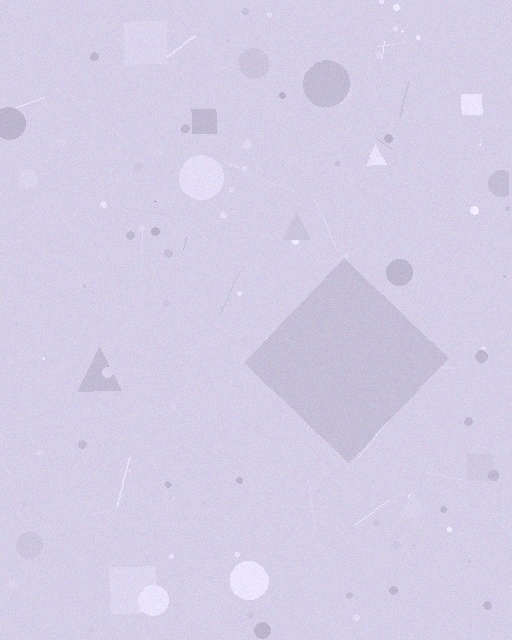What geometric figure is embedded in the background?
A diamond is embedded in the background.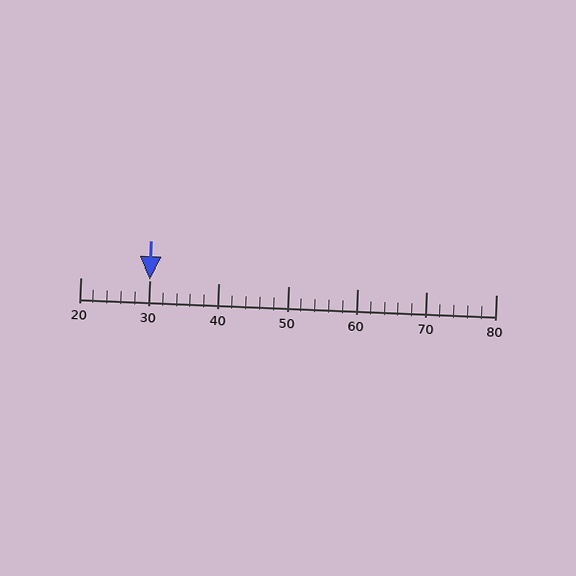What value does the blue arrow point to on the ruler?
The blue arrow points to approximately 30.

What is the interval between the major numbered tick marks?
The major tick marks are spaced 10 units apart.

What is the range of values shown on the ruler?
The ruler shows values from 20 to 80.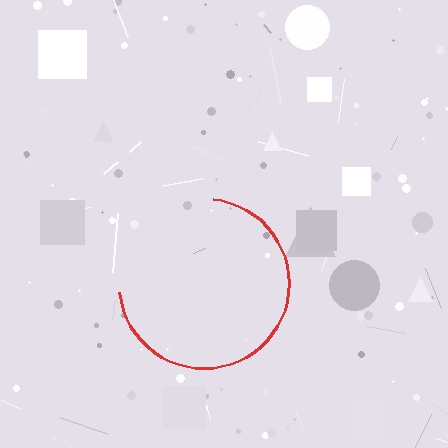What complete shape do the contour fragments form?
The contour fragments form a circle.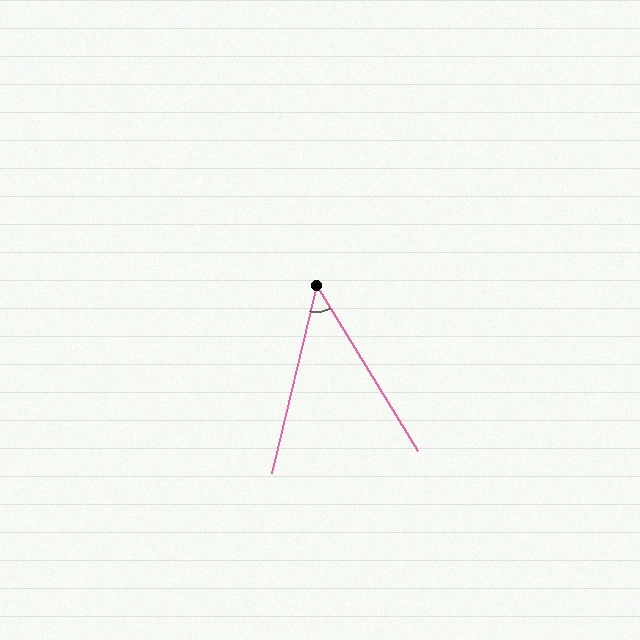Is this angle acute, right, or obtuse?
It is acute.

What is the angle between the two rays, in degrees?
Approximately 45 degrees.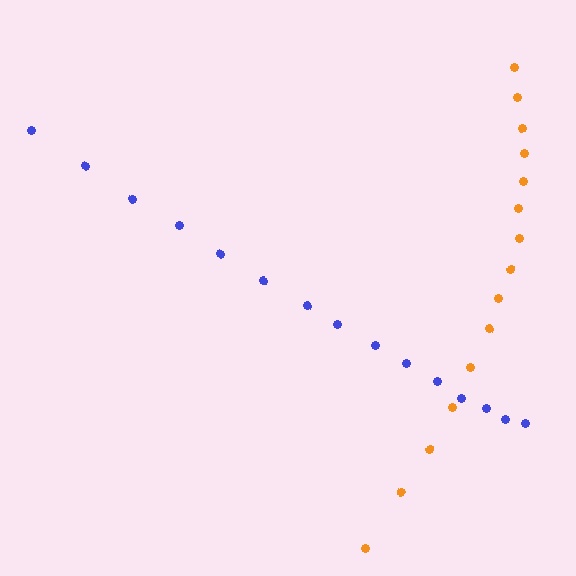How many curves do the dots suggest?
There are 2 distinct paths.